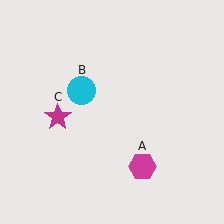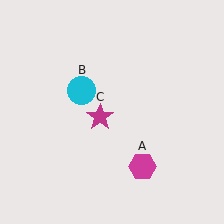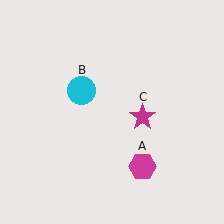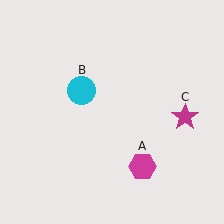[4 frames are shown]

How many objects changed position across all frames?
1 object changed position: magenta star (object C).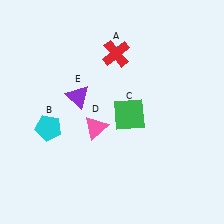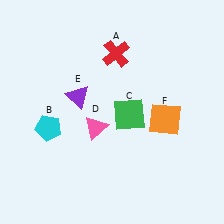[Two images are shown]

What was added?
An orange square (F) was added in Image 2.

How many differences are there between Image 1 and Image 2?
There is 1 difference between the two images.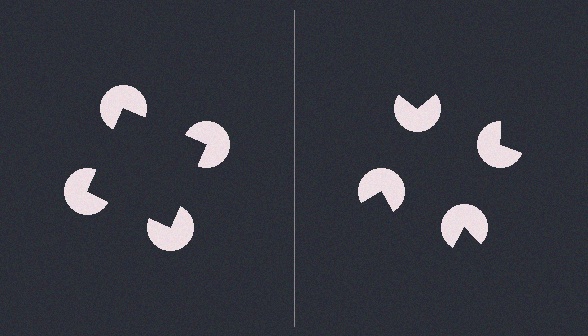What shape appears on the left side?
An illusory square.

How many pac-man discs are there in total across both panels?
8 — 4 on each side.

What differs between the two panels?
The pac-man discs are positioned identically on both sides; only the wedge orientations differ. On the left they align to a square; on the right they are misaligned.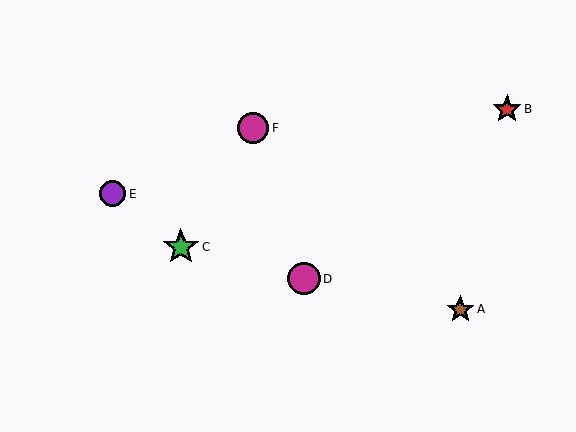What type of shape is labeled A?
Shape A is a brown star.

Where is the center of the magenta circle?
The center of the magenta circle is at (253, 128).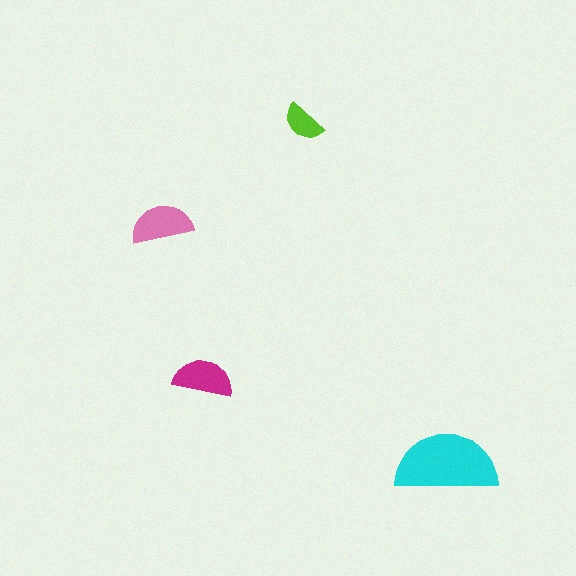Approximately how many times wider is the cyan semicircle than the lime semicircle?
About 2.5 times wider.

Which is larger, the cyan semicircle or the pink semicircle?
The cyan one.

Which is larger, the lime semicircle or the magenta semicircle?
The magenta one.